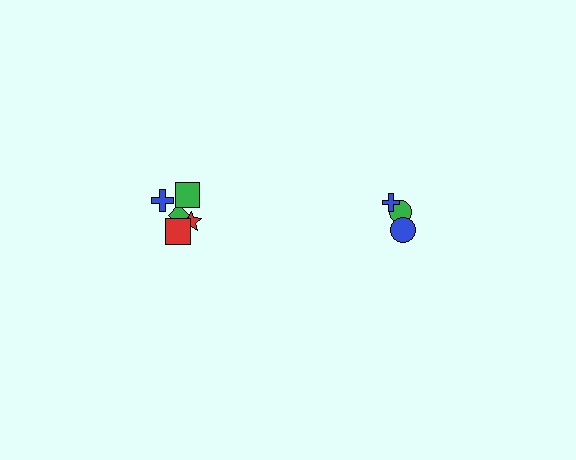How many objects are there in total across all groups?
There are 8 objects.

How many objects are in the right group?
There are 3 objects.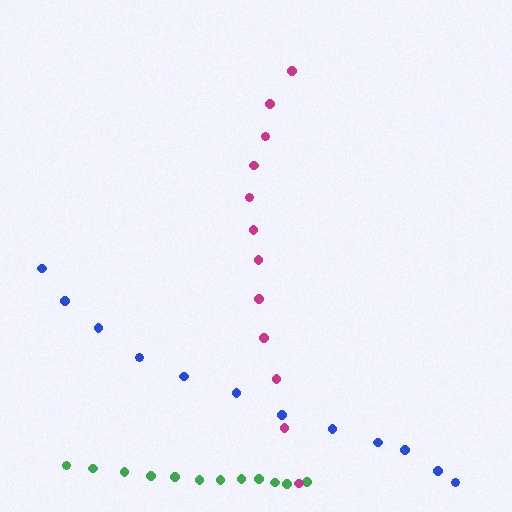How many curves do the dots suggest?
There are 3 distinct paths.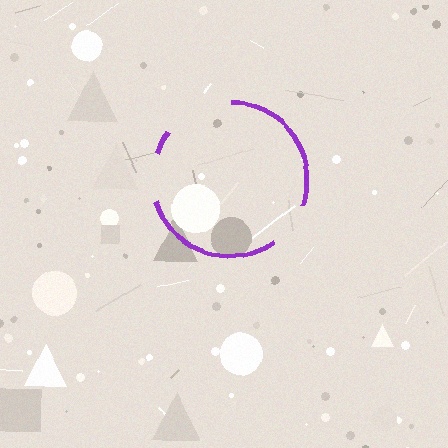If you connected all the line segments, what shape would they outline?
They would outline a circle.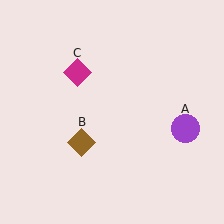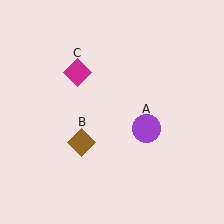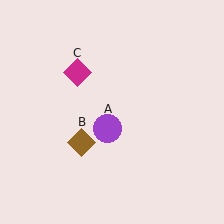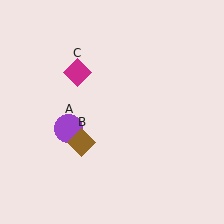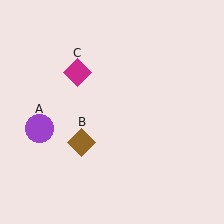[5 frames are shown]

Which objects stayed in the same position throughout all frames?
Brown diamond (object B) and magenta diamond (object C) remained stationary.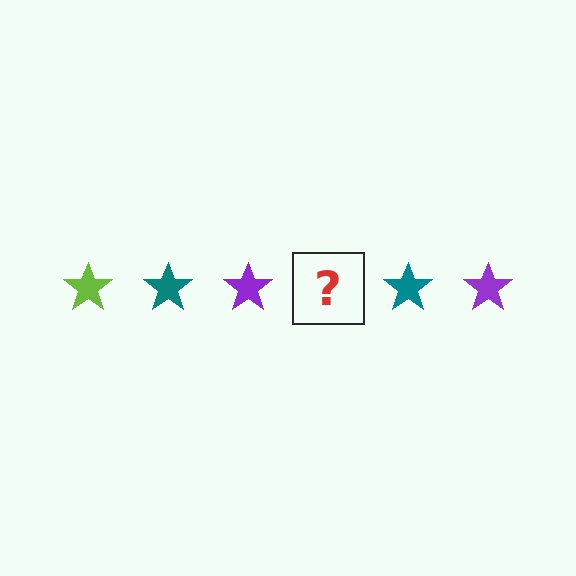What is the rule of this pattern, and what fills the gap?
The rule is that the pattern cycles through lime, teal, purple stars. The gap should be filled with a lime star.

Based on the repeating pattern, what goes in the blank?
The blank should be a lime star.